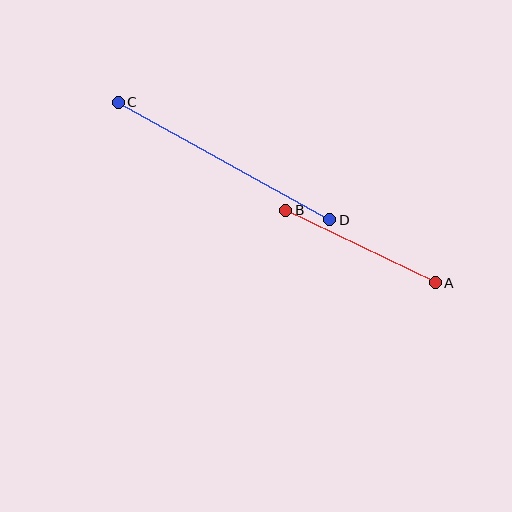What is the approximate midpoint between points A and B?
The midpoint is at approximately (361, 246) pixels.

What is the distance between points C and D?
The distance is approximately 242 pixels.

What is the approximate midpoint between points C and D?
The midpoint is at approximately (224, 161) pixels.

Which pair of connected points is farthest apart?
Points C and D are farthest apart.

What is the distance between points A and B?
The distance is approximately 166 pixels.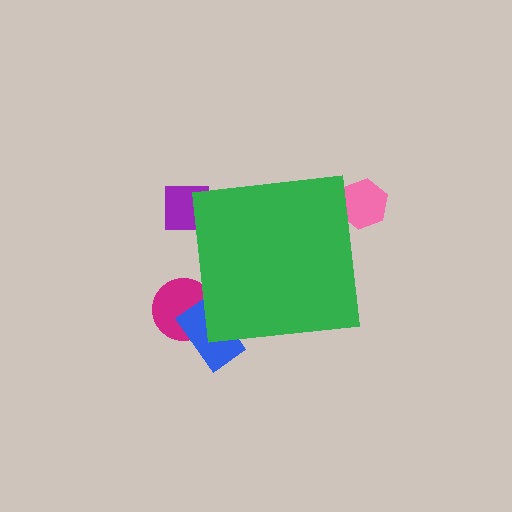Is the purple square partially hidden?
Yes, the purple square is partially hidden behind the green square.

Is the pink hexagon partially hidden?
Yes, the pink hexagon is partially hidden behind the green square.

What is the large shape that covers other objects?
A green square.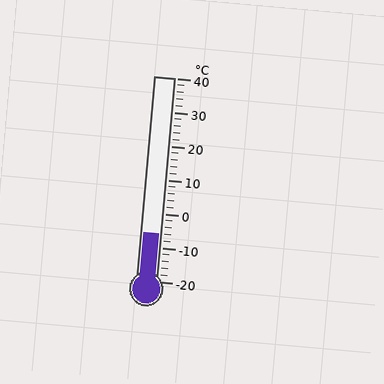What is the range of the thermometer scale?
The thermometer scale ranges from -20°C to 40°C.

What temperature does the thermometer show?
The thermometer shows approximately -6°C.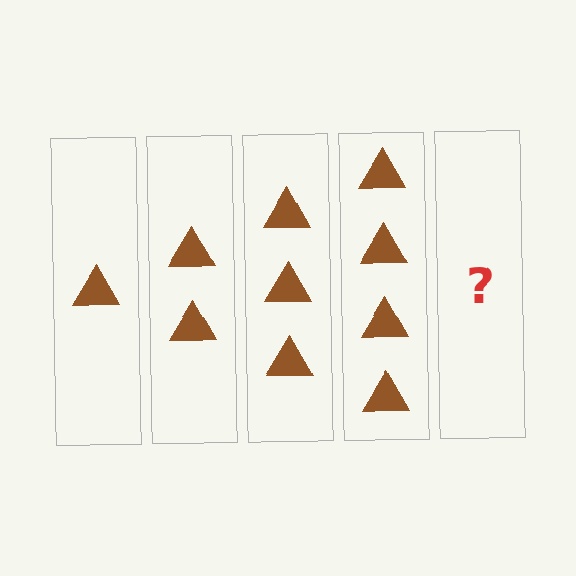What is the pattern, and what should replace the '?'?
The pattern is that each step adds one more triangle. The '?' should be 5 triangles.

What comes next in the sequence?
The next element should be 5 triangles.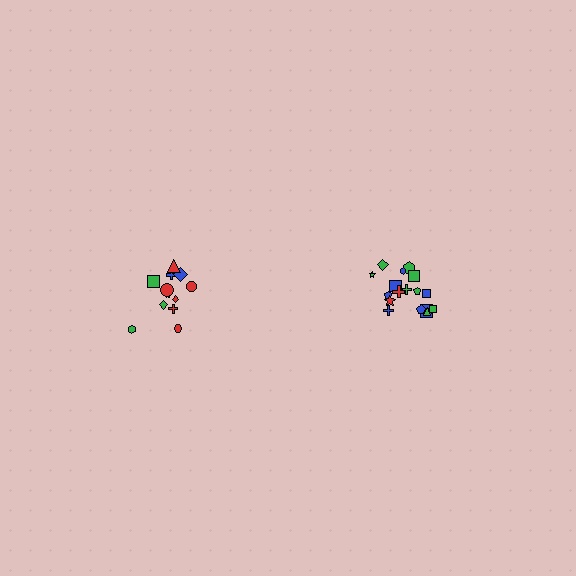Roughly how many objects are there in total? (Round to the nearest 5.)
Roughly 30 objects in total.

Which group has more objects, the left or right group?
The right group.